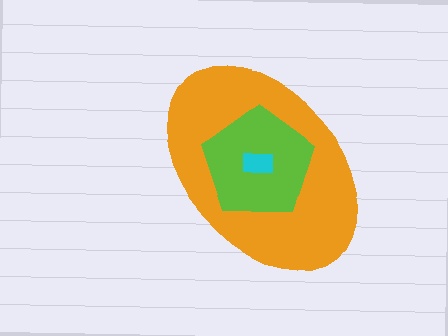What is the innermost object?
The cyan rectangle.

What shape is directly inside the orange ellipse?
The lime pentagon.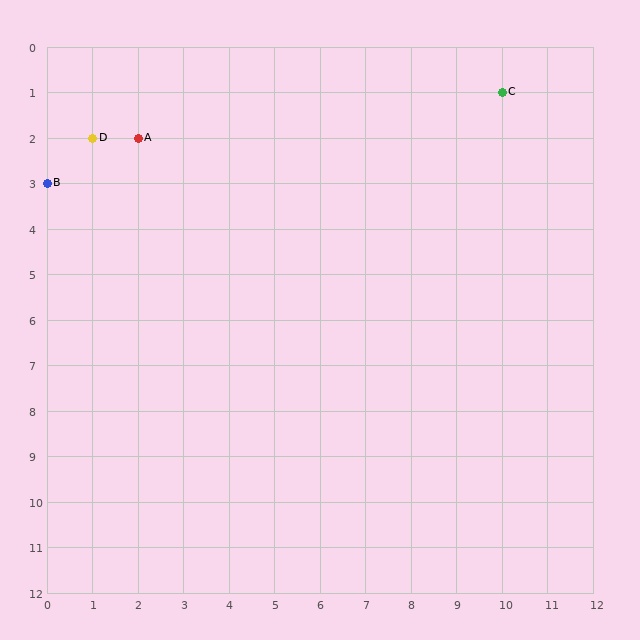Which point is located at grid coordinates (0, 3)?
Point B is at (0, 3).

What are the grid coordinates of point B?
Point B is at grid coordinates (0, 3).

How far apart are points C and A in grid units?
Points C and A are 8 columns and 1 row apart (about 8.1 grid units diagonally).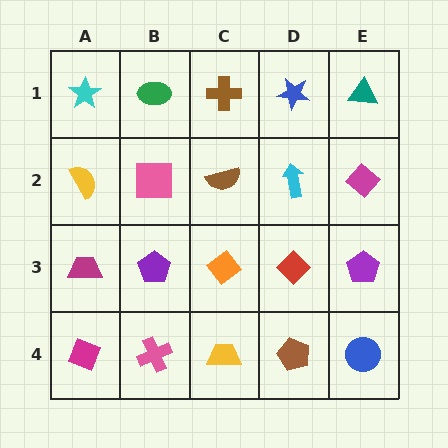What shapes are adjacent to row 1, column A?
A yellow semicircle (row 2, column A), a green ellipse (row 1, column B).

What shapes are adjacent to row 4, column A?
A magenta trapezoid (row 3, column A), a pink cross (row 4, column B).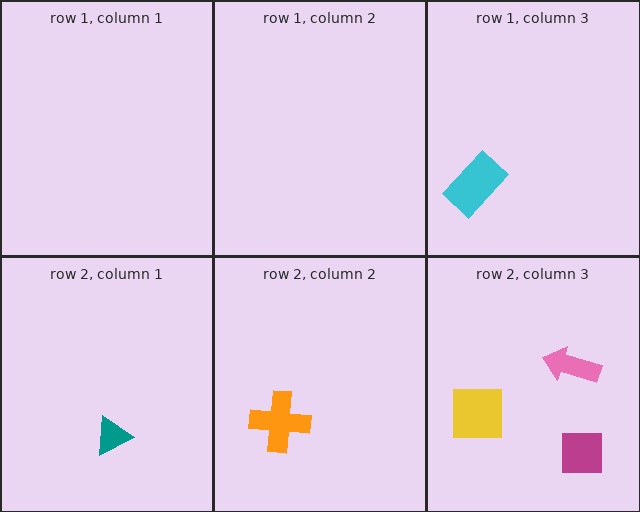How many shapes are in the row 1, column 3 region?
1.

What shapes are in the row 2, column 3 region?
The magenta square, the pink arrow, the yellow square.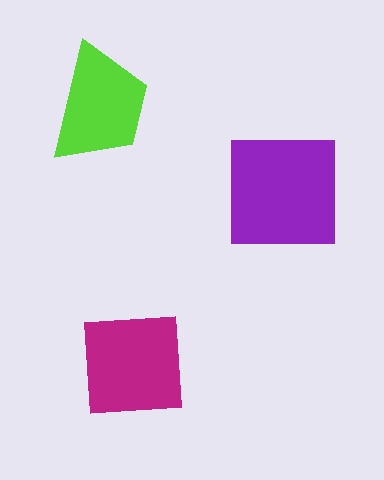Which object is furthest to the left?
The lime trapezoid is leftmost.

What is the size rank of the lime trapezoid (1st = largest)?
3rd.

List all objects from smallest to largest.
The lime trapezoid, the magenta square, the purple square.